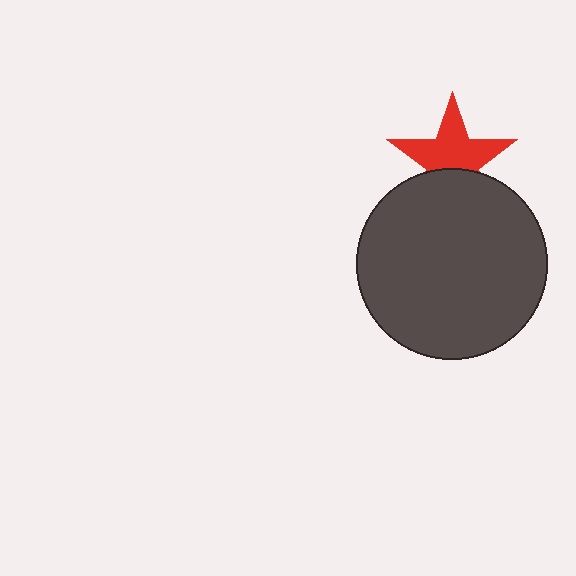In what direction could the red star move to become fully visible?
The red star could move up. That would shift it out from behind the dark gray circle entirely.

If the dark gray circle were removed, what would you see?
You would see the complete red star.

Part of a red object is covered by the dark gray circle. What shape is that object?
It is a star.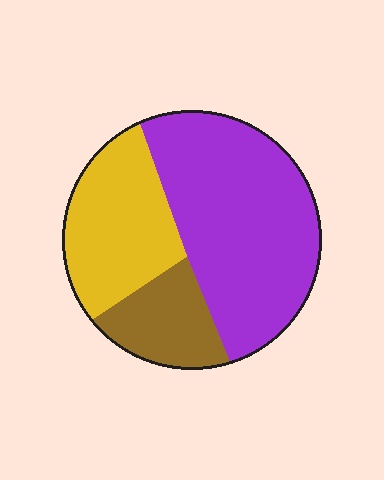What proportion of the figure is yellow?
Yellow takes up between a sixth and a third of the figure.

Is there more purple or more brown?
Purple.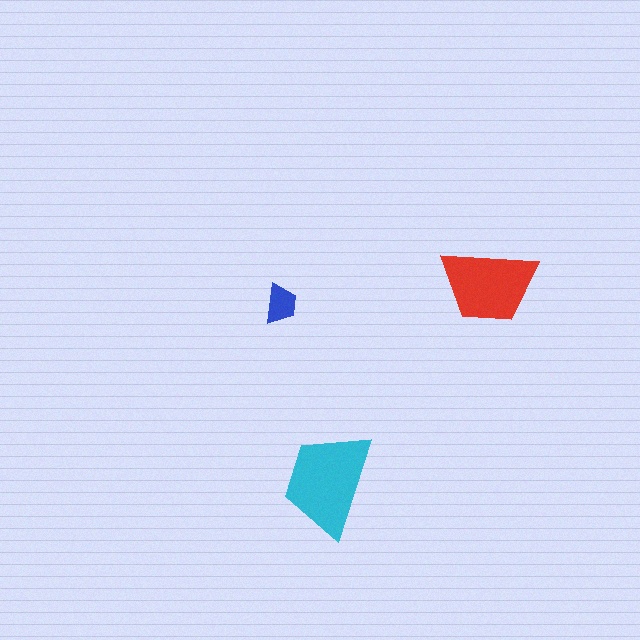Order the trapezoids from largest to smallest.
the cyan one, the red one, the blue one.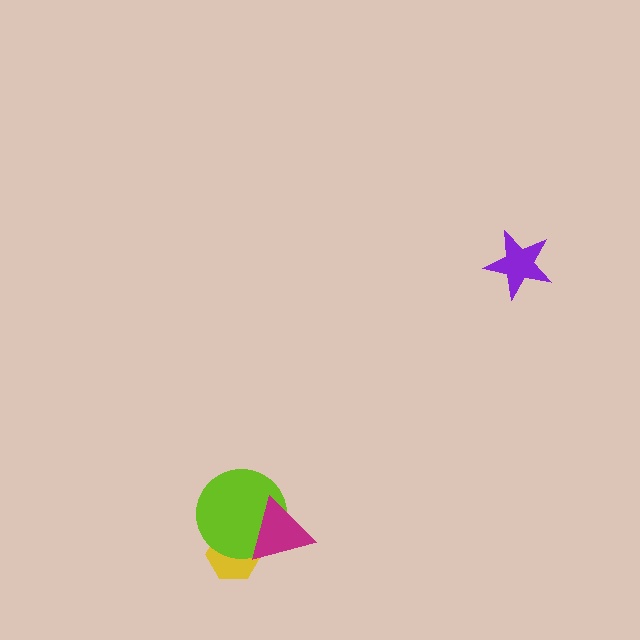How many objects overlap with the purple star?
0 objects overlap with the purple star.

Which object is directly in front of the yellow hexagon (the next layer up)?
The lime circle is directly in front of the yellow hexagon.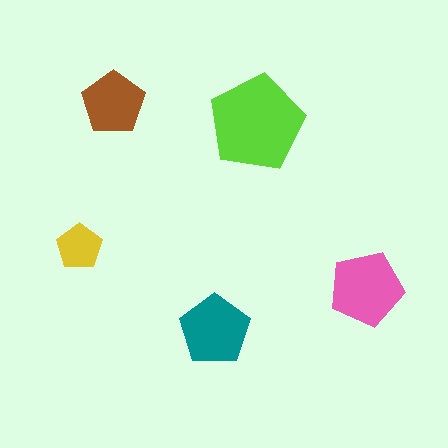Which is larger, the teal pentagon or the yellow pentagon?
The teal one.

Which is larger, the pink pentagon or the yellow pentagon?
The pink one.